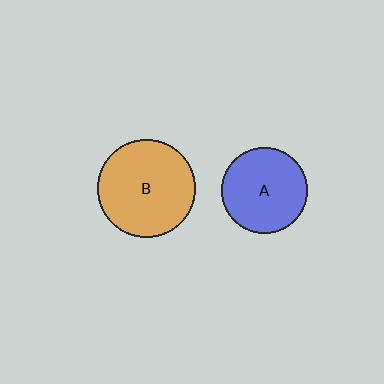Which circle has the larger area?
Circle B (orange).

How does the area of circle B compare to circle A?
Approximately 1.3 times.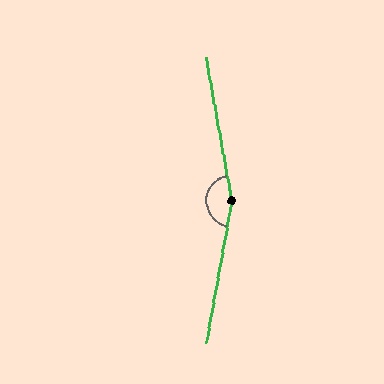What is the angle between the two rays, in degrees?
Approximately 159 degrees.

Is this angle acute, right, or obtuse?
It is obtuse.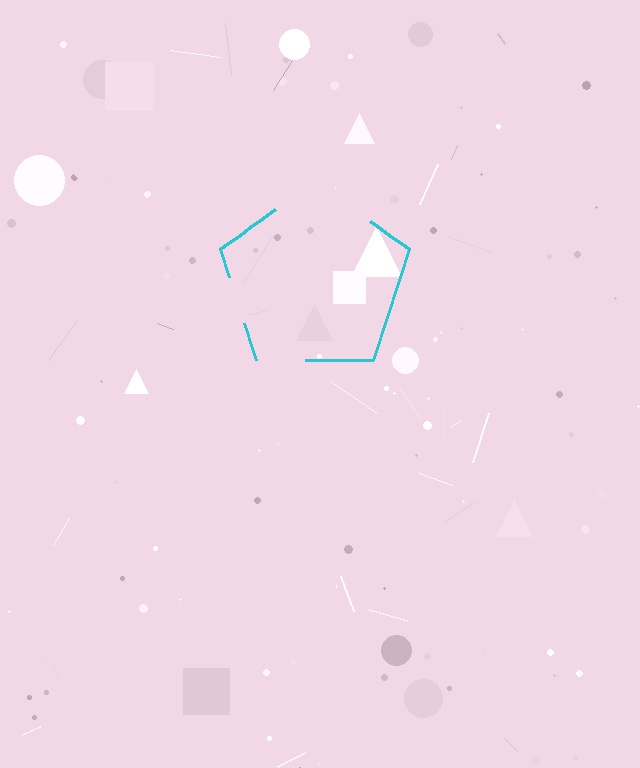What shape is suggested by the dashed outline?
The dashed outline suggests a pentagon.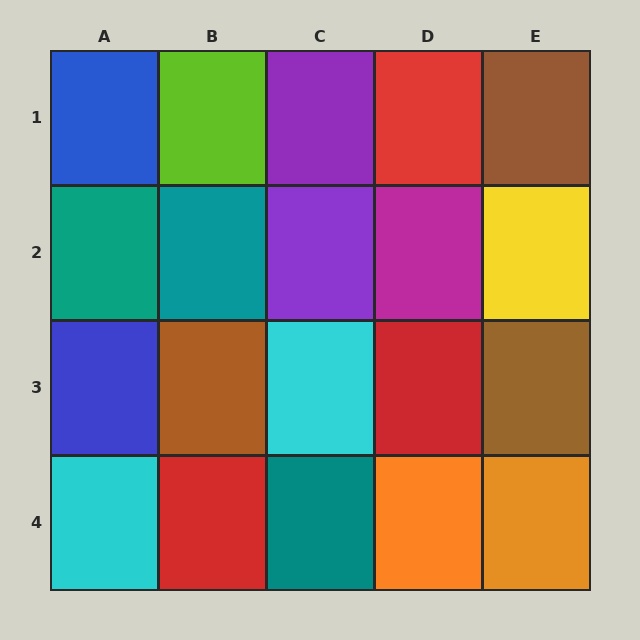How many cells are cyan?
2 cells are cyan.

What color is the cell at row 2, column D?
Magenta.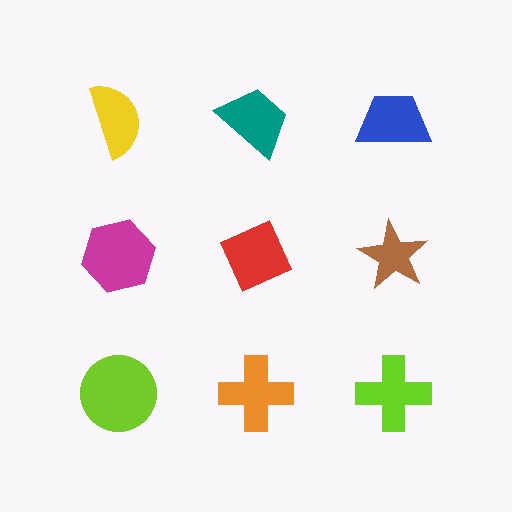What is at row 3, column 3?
A lime cross.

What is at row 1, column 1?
A yellow semicircle.